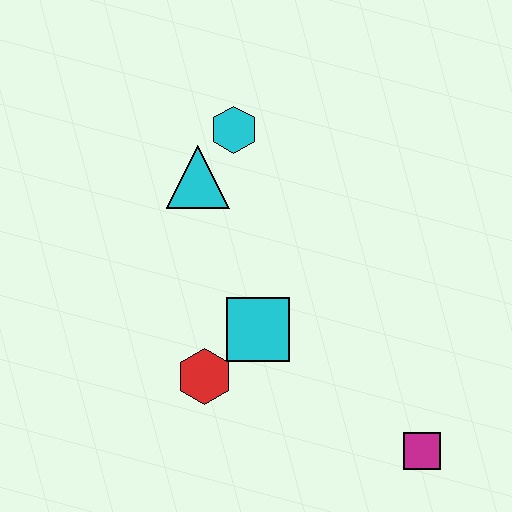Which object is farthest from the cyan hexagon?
The magenta square is farthest from the cyan hexagon.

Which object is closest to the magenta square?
The cyan square is closest to the magenta square.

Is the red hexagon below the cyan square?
Yes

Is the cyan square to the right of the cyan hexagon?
Yes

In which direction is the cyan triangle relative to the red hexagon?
The cyan triangle is above the red hexagon.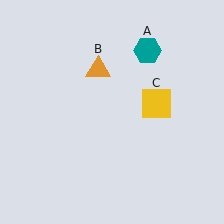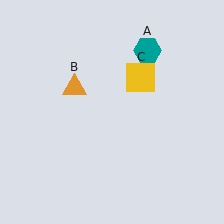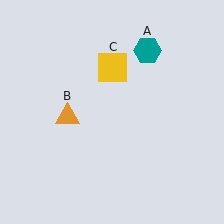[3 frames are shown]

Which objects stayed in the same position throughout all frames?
Teal hexagon (object A) remained stationary.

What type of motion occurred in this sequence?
The orange triangle (object B), yellow square (object C) rotated counterclockwise around the center of the scene.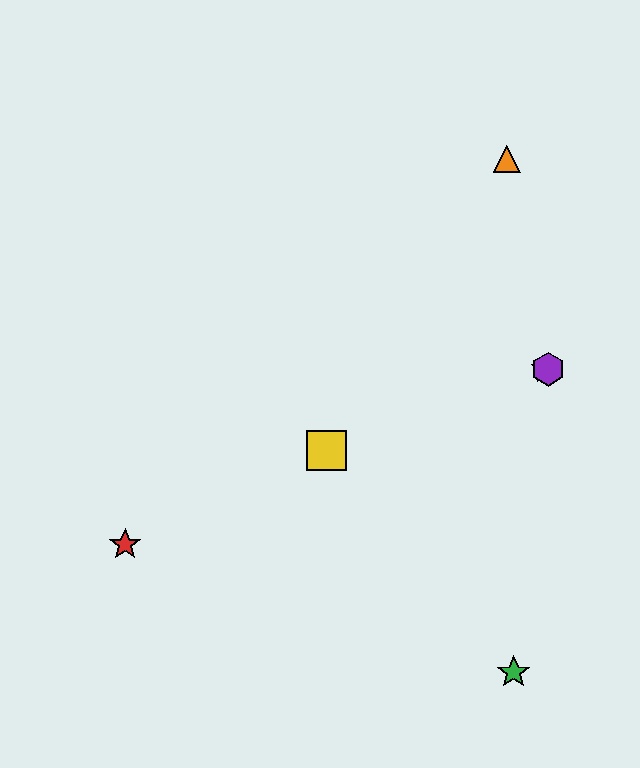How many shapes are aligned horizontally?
2 shapes (the blue star, the purple hexagon) are aligned horizontally.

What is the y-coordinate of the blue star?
The blue star is at y≈369.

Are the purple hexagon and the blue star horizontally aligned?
Yes, both are at y≈369.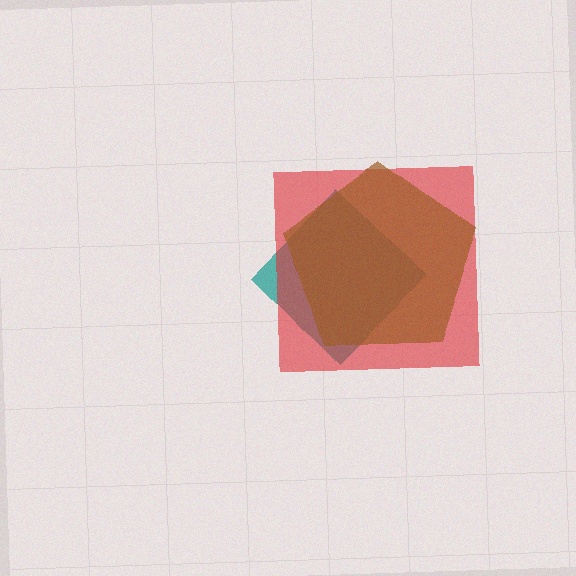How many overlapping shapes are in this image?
There are 3 overlapping shapes in the image.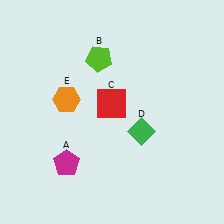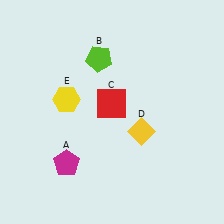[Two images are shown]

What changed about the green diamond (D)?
In Image 1, D is green. In Image 2, it changed to yellow.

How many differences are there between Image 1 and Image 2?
There are 2 differences between the two images.